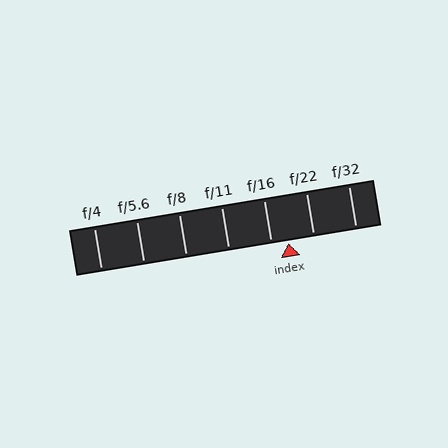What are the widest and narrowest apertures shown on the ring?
The widest aperture shown is f/4 and the narrowest is f/32.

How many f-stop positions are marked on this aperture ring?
There are 7 f-stop positions marked.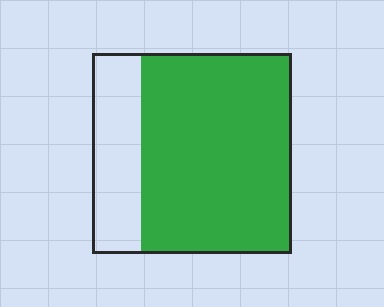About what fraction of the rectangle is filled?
About three quarters (3/4).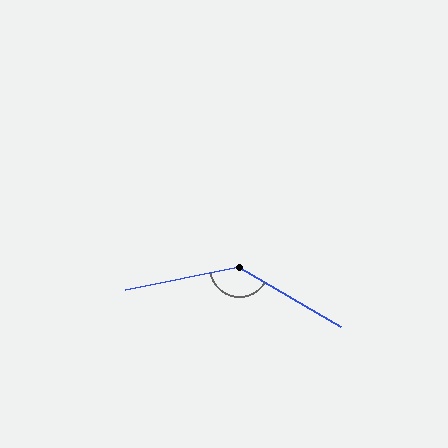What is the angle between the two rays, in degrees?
Approximately 138 degrees.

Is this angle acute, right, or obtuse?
It is obtuse.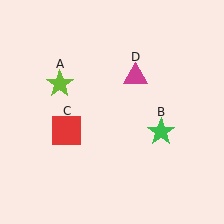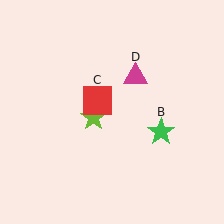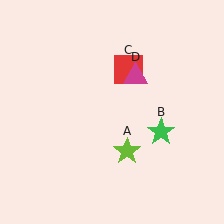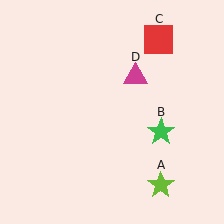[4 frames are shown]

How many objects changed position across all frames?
2 objects changed position: lime star (object A), red square (object C).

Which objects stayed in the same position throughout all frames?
Green star (object B) and magenta triangle (object D) remained stationary.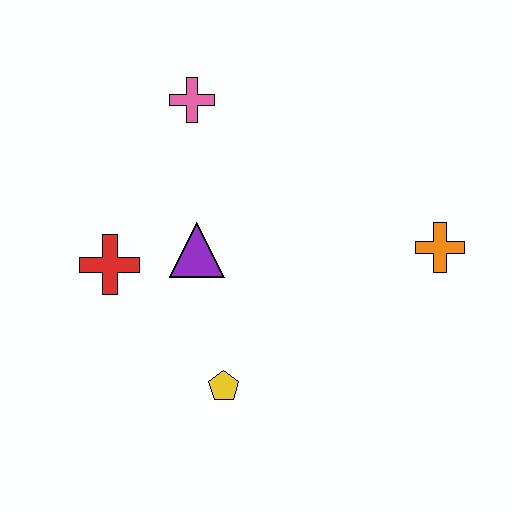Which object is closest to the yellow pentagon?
The purple triangle is closest to the yellow pentagon.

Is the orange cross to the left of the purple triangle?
No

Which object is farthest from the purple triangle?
The orange cross is farthest from the purple triangle.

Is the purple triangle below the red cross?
No